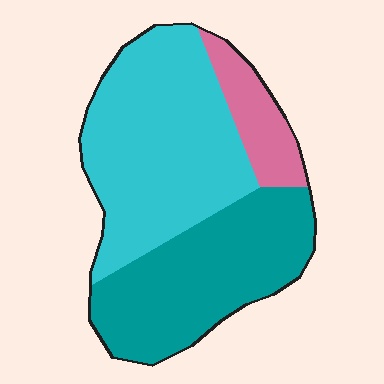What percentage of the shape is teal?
Teal covers about 40% of the shape.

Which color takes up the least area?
Pink, at roughly 10%.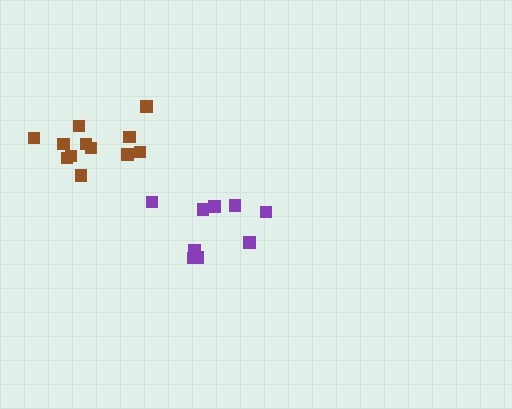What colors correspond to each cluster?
The clusters are colored: purple, brown.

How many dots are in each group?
Group 1: 9 dots, Group 2: 12 dots (21 total).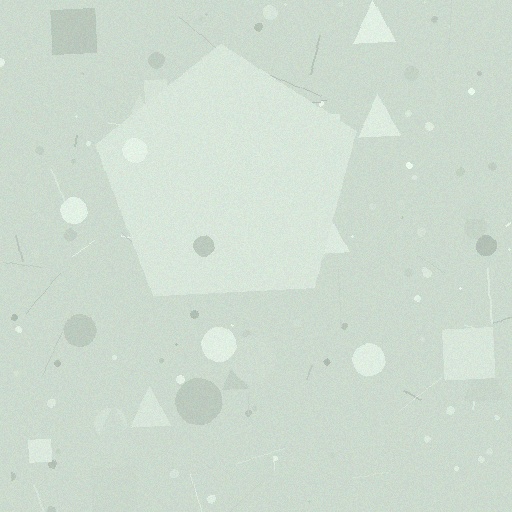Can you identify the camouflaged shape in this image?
The camouflaged shape is a pentagon.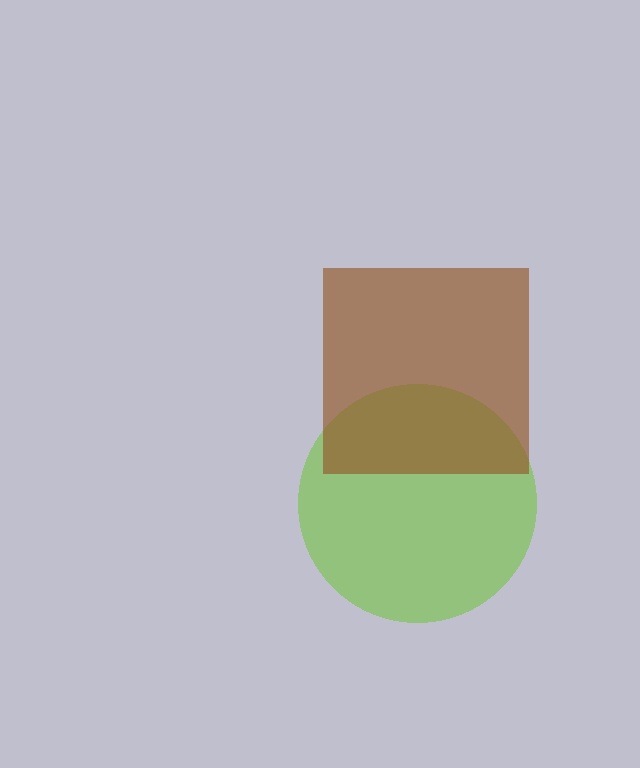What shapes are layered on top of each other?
The layered shapes are: a lime circle, a brown square.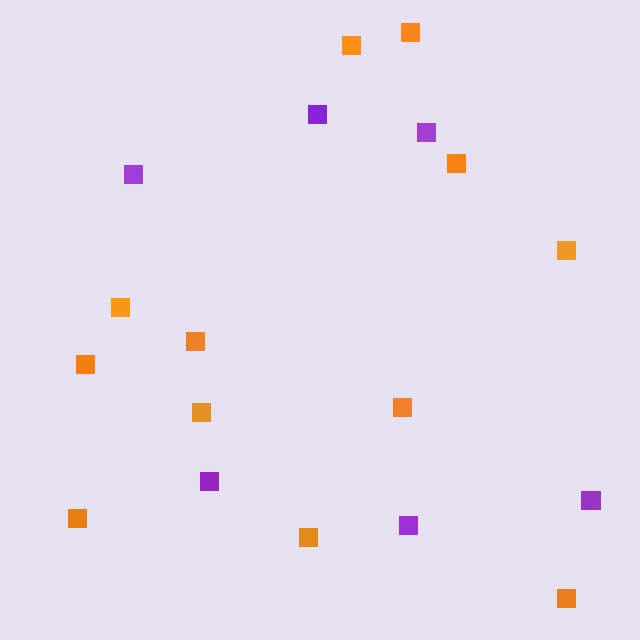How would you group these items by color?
There are 2 groups: one group of orange squares (12) and one group of purple squares (6).